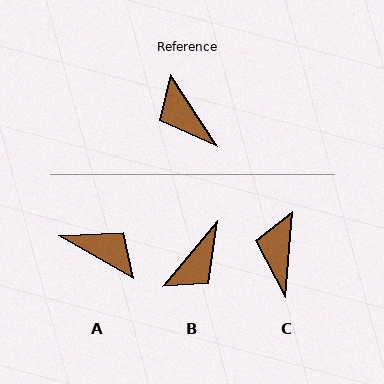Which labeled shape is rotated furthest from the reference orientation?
A, about 153 degrees away.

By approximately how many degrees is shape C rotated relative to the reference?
Approximately 38 degrees clockwise.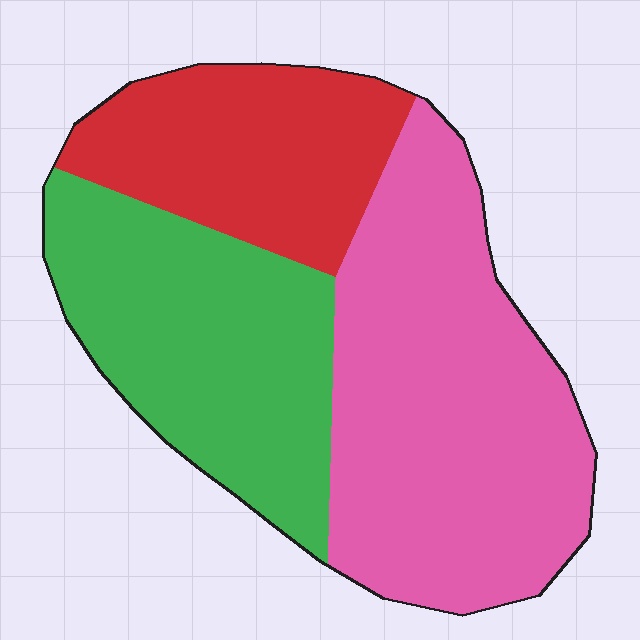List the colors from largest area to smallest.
From largest to smallest: pink, green, red.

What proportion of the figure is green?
Green covers 32% of the figure.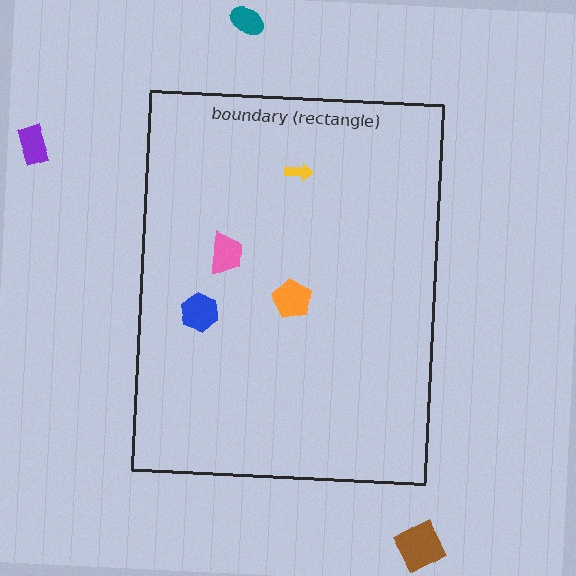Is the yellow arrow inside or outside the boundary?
Inside.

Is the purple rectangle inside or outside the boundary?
Outside.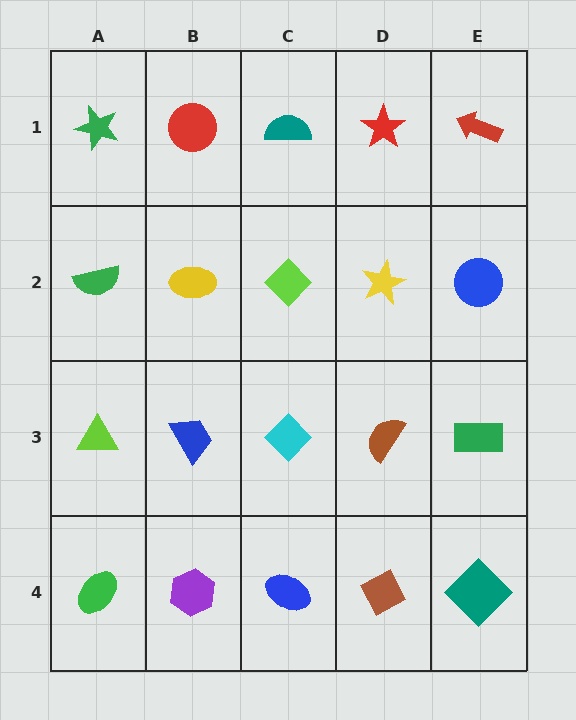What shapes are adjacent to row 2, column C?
A teal semicircle (row 1, column C), a cyan diamond (row 3, column C), a yellow ellipse (row 2, column B), a yellow star (row 2, column D).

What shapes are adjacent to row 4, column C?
A cyan diamond (row 3, column C), a purple hexagon (row 4, column B), a brown diamond (row 4, column D).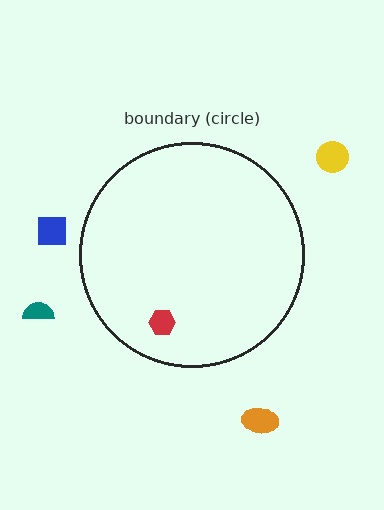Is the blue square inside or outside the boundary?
Outside.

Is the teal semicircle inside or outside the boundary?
Outside.